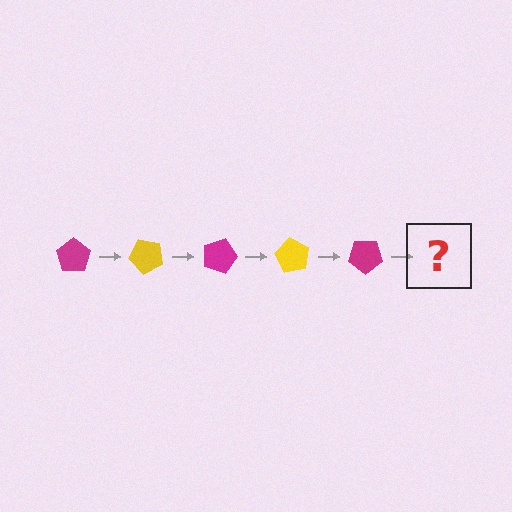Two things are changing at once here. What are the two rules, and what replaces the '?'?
The two rules are that it rotates 45 degrees each step and the color cycles through magenta and yellow. The '?' should be a yellow pentagon, rotated 225 degrees from the start.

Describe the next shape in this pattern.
It should be a yellow pentagon, rotated 225 degrees from the start.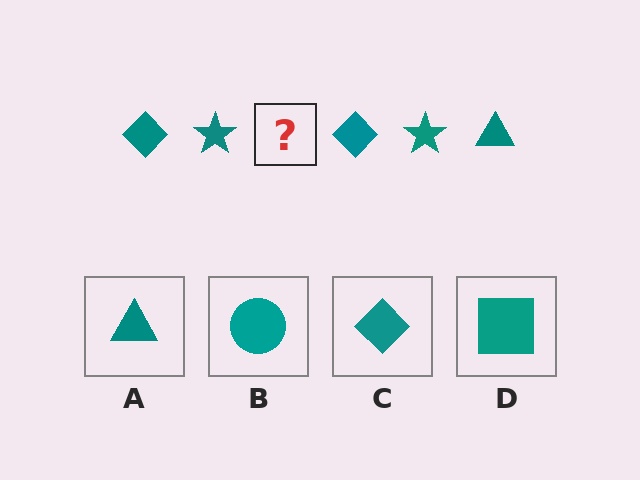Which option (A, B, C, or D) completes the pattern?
A.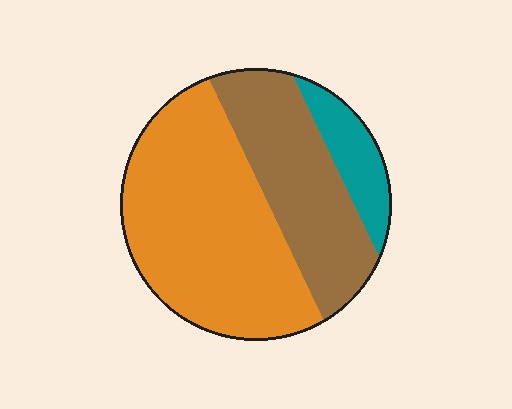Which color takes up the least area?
Teal, at roughly 10%.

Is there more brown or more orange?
Orange.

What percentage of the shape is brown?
Brown covers 33% of the shape.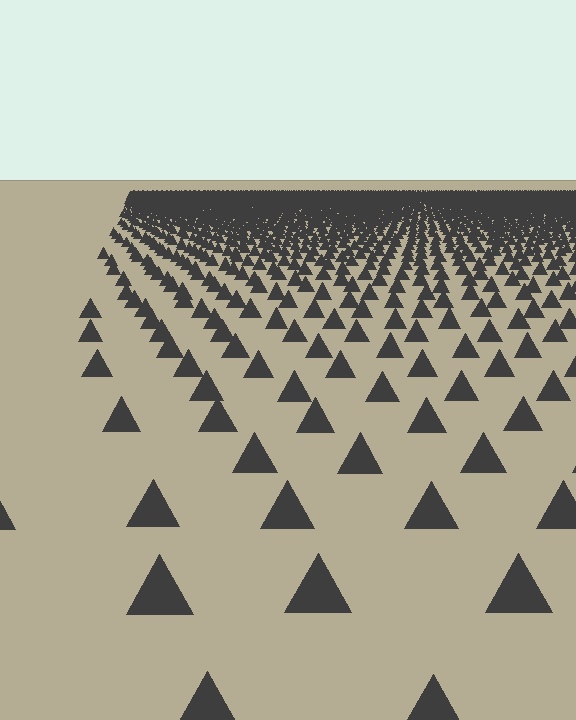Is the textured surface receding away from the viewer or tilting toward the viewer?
The surface is receding away from the viewer. Texture elements get smaller and denser toward the top.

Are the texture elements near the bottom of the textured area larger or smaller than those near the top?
Larger. Near the bottom, elements are closer to the viewer and appear at a bigger on-screen size.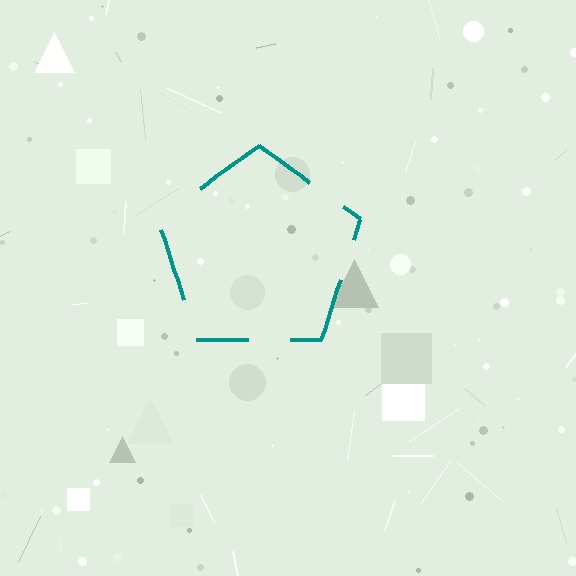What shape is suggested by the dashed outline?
The dashed outline suggests a pentagon.